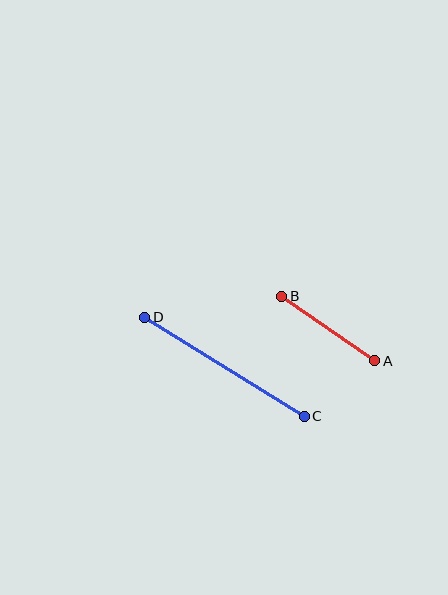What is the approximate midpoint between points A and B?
The midpoint is at approximately (328, 328) pixels.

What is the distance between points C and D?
The distance is approximately 187 pixels.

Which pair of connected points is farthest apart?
Points C and D are farthest apart.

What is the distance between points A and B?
The distance is approximately 113 pixels.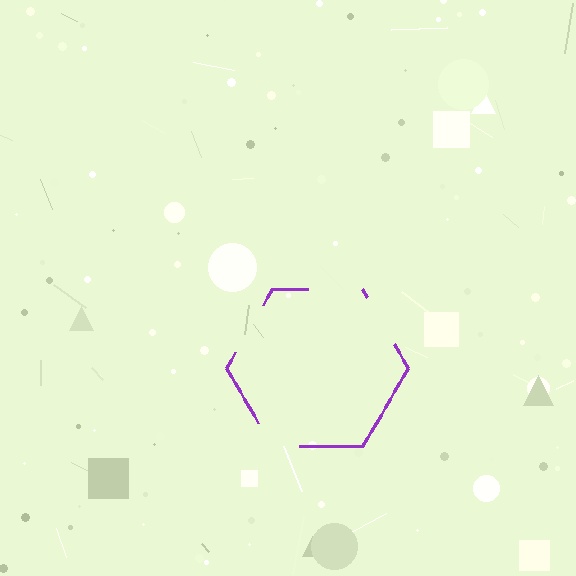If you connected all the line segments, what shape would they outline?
They would outline a hexagon.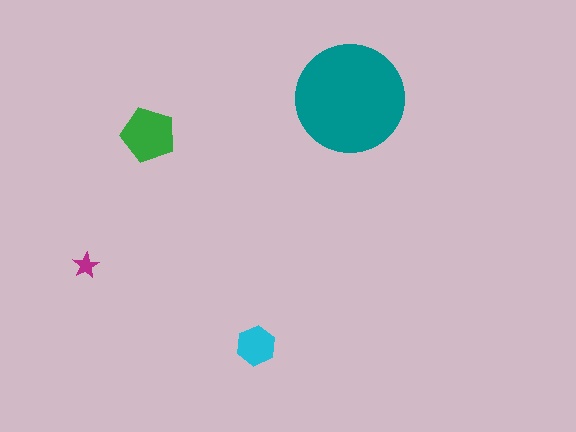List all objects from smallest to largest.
The magenta star, the cyan hexagon, the green pentagon, the teal circle.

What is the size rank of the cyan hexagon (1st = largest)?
3rd.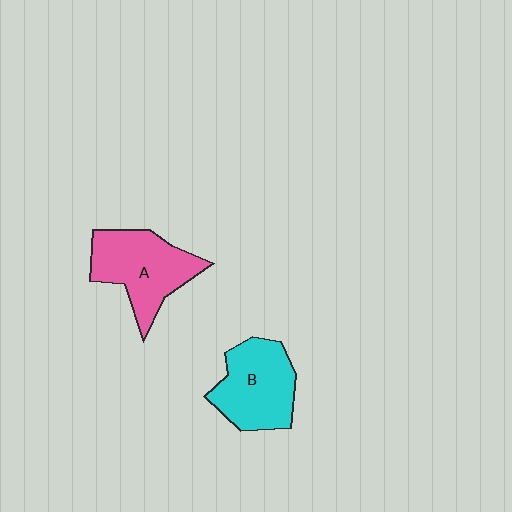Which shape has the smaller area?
Shape B (cyan).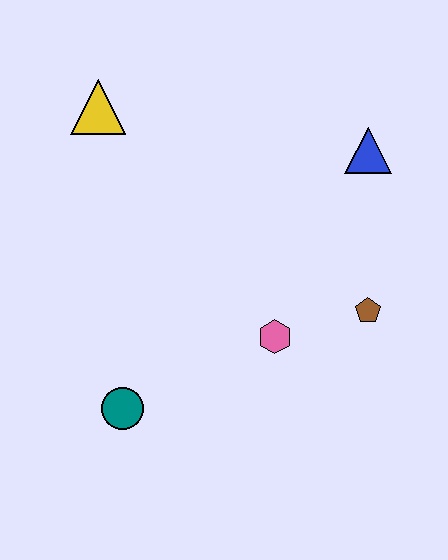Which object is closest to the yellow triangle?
The blue triangle is closest to the yellow triangle.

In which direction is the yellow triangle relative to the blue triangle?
The yellow triangle is to the left of the blue triangle.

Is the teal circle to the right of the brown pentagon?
No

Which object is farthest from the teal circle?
The blue triangle is farthest from the teal circle.